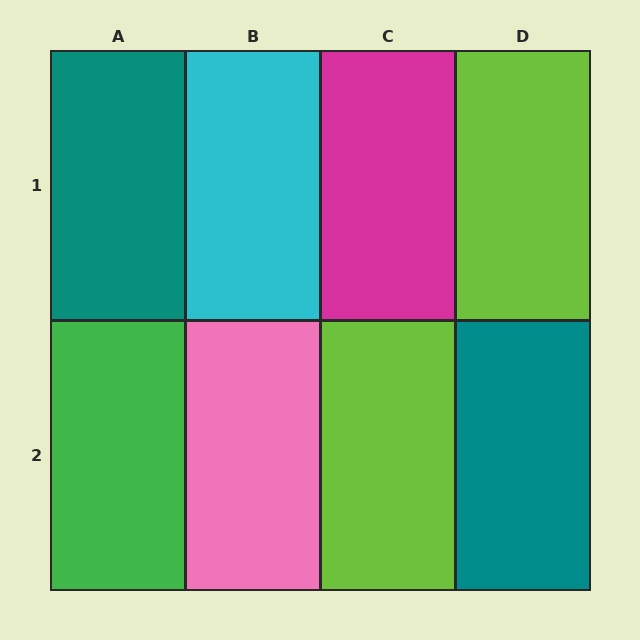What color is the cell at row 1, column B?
Cyan.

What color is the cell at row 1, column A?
Teal.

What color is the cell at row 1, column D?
Lime.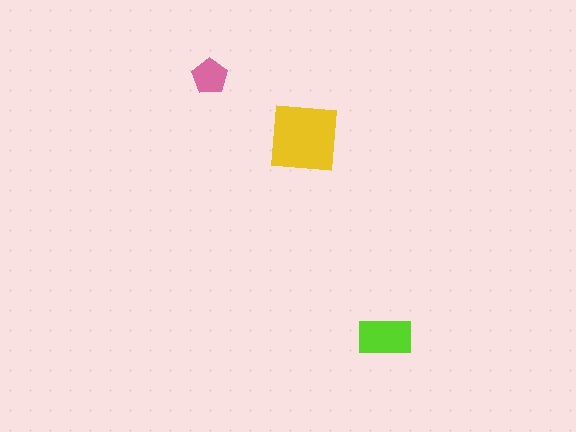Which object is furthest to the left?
The pink pentagon is leftmost.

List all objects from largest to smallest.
The yellow square, the lime rectangle, the pink pentagon.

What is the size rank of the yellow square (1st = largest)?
1st.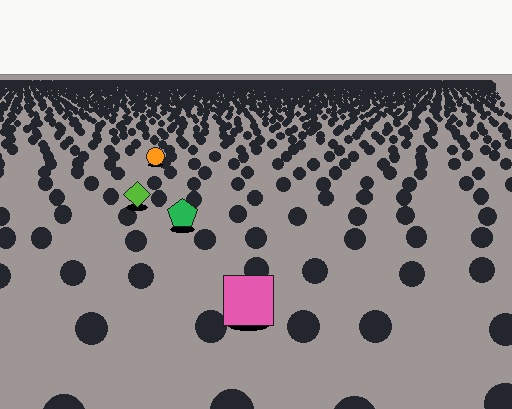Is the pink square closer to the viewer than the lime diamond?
Yes. The pink square is closer — you can tell from the texture gradient: the ground texture is coarser near it.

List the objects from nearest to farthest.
From nearest to farthest: the pink square, the green pentagon, the lime diamond, the orange circle.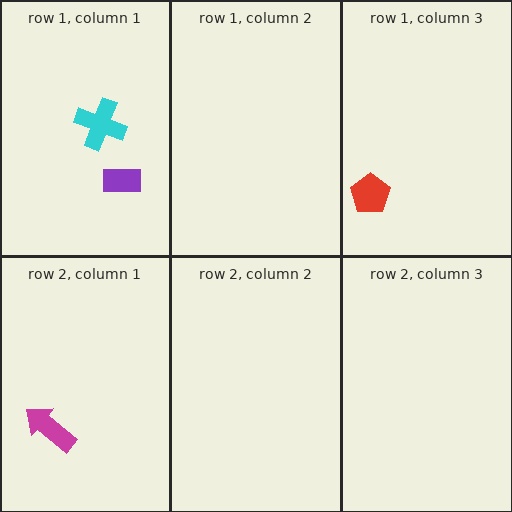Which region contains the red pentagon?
The row 1, column 3 region.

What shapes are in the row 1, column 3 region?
The red pentagon.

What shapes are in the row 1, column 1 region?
The cyan cross, the purple rectangle.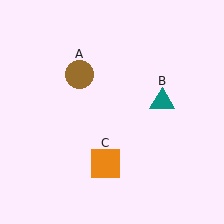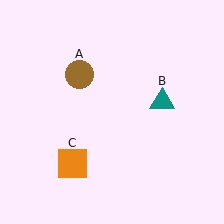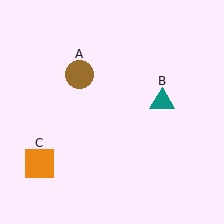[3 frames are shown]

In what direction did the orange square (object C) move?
The orange square (object C) moved left.